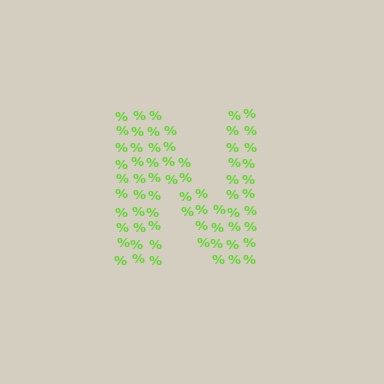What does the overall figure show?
The overall figure shows the letter N.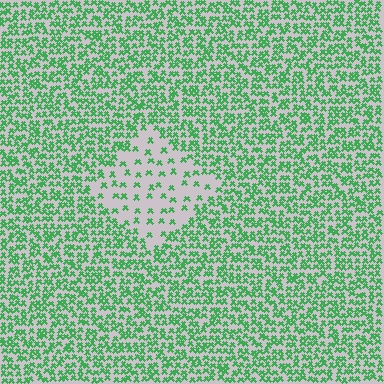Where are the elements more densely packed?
The elements are more densely packed outside the diamond boundary.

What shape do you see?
I see a diamond.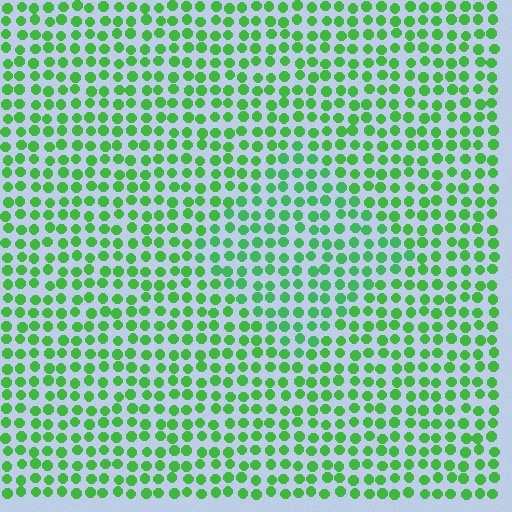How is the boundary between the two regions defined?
The boundary is defined purely by a slight shift in hue (about 16 degrees). Spacing, size, and orientation are identical on both sides.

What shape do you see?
I see a diamond.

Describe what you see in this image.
The image is filled with small green elements in a uniform arrangement. A diamond-shaped region is visible where the elements are tinted to a slightly different hue, forming a subtle color boundary.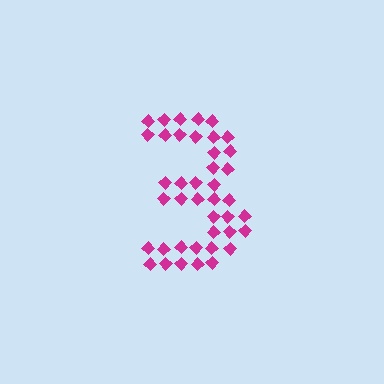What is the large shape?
The large shape is the digit 3.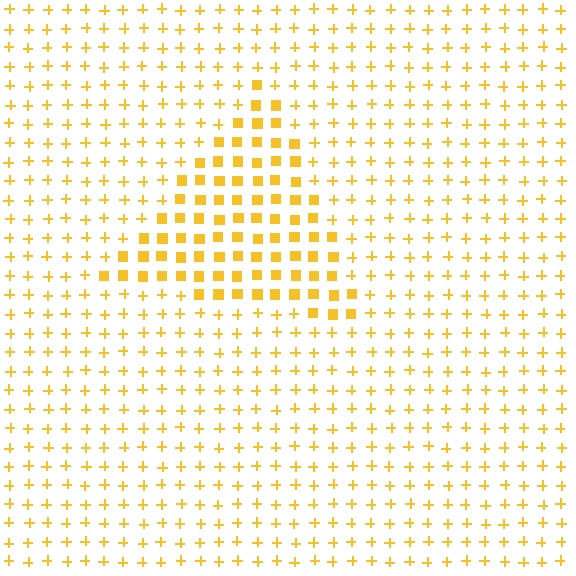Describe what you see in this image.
The image is filled with small yellow elements arranged in a uniform grid. A triangle-shaped region contains squares, while the surrounding area contains plus signs. The boundary is defined purely by the change in element shape.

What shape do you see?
I see a triangle.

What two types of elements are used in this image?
The image uses squares inside the triangle region and plus signs outside it.